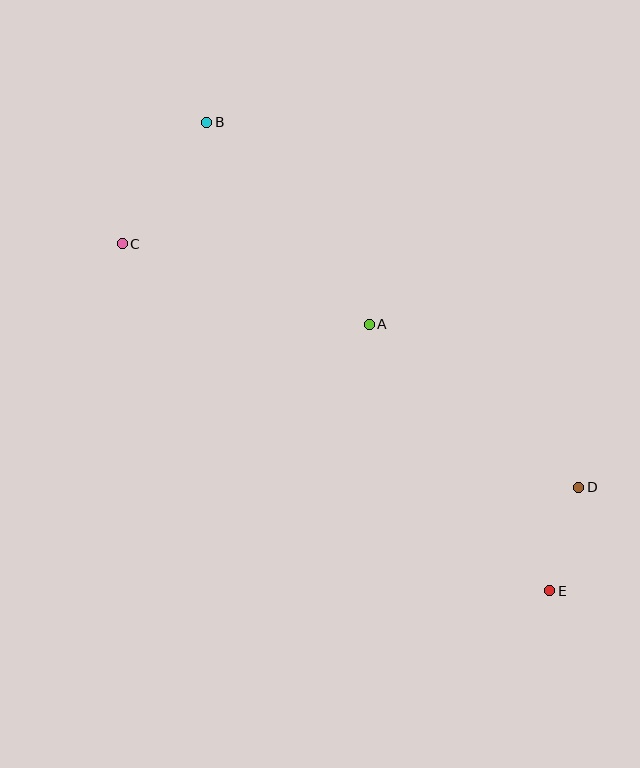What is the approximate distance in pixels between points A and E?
The distance between A and E is approximately 322 pixels.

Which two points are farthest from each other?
Points B and E are farthest from each other.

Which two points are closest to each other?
Points D and E are closest to each other.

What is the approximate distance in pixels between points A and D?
The distance between A and D is approximately 265 pixels.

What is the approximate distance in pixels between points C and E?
The distance between C and E is approximately 550 pixels.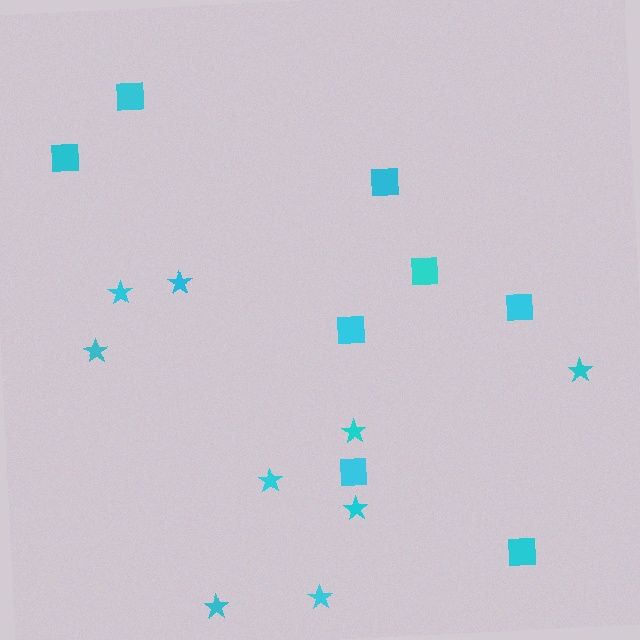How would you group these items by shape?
There are 2 groups: one group of squares (8) and one group of stars (9).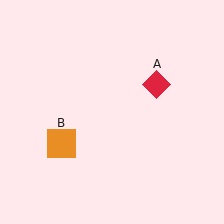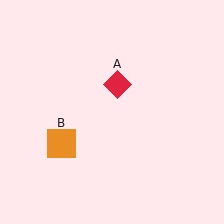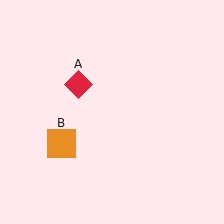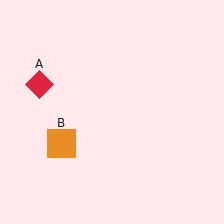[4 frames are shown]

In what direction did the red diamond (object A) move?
The red diamond (object A) moved left.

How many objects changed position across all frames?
1 object changed position: red diamond (object A).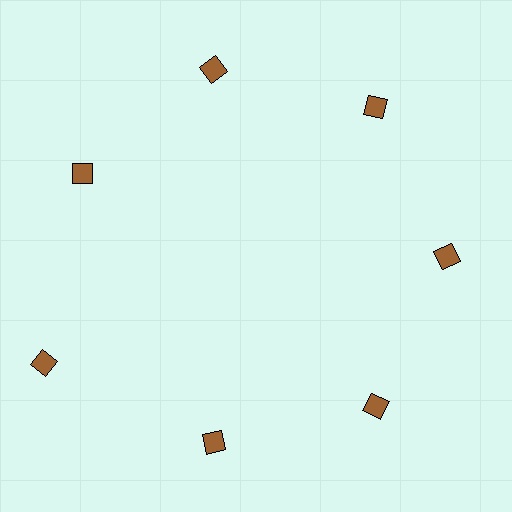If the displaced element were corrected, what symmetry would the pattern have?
It would have 7-fold rotational symmetry — the pattern would map onto itself every 51 degrees.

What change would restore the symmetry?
The symmetry would be restored by moving it inward, back onto the ring so that all 7 diamonds sit at equal angles and equal distance from the center.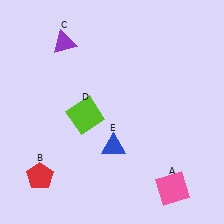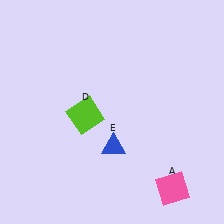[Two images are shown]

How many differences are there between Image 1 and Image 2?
There are 2 differences between the two images.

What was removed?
The red pentagon (B), the purple triangle (C) were removed in Image 2.